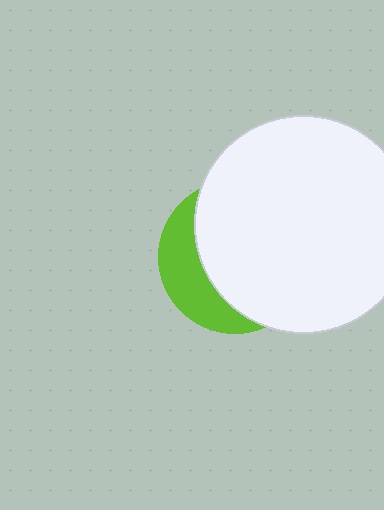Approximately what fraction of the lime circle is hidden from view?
Roughly 70% of the lime circle is hidden behind the white circle.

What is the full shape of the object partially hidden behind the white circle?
The partially hidden object is a lime circle.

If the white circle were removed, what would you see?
You would see the complete lime circle.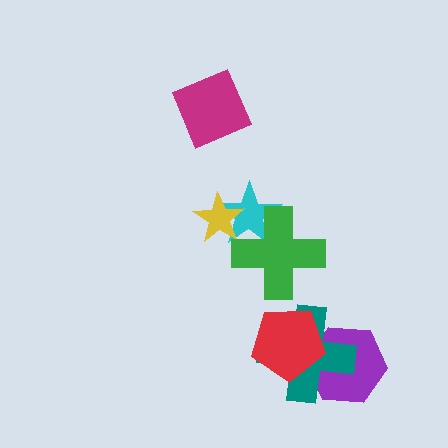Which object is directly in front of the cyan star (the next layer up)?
The yellow star is directly in front of the cyan star.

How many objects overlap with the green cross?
1 object overlaps with the green cross.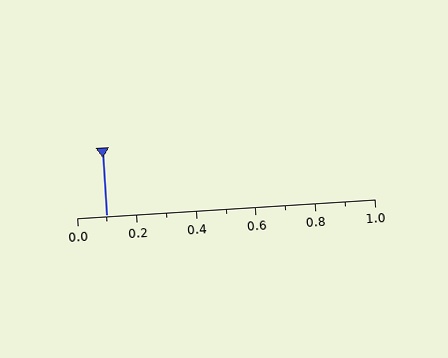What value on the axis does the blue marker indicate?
The marker indicates approximately 0.1.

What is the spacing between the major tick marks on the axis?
The major ticks are spaced 0.2 apart.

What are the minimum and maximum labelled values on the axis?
The axis runs from 0.0 to 1.0.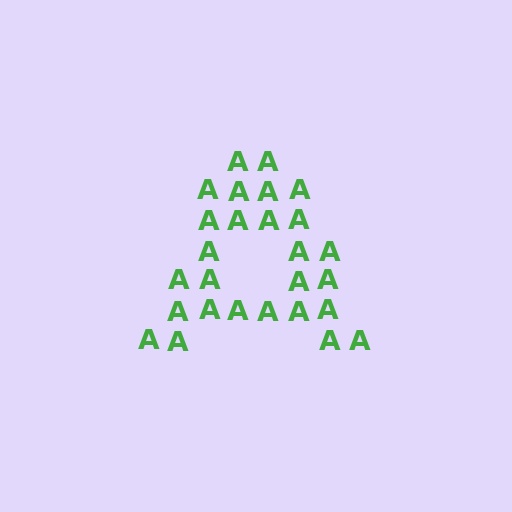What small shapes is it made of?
It is made of small letter A's.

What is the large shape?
The large shape is the letter A.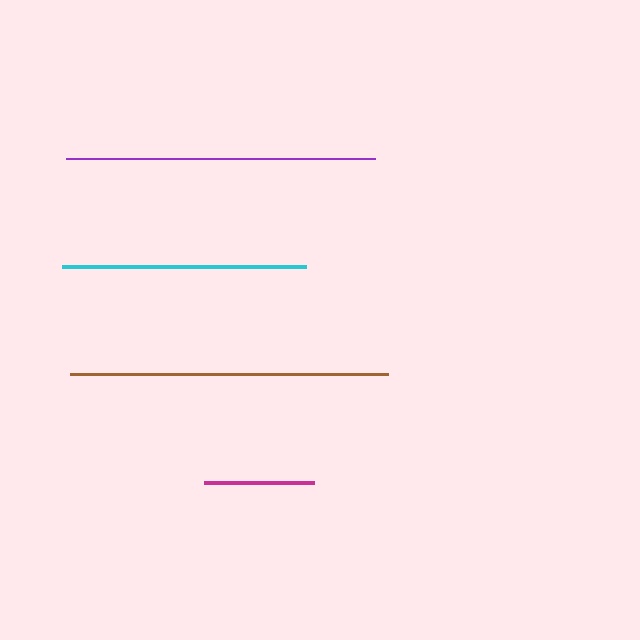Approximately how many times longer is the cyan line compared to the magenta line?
The cyan line is approximately 2.2 times the length of the magenta line.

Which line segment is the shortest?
The magenta line is the shortest at approximately 110 pixels.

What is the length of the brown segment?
The brown segment is approximately 318 pixels long.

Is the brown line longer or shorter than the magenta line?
The brown line is longer than the magenta line.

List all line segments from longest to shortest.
From longest to shortest: brown, purple, cyan, magenta.